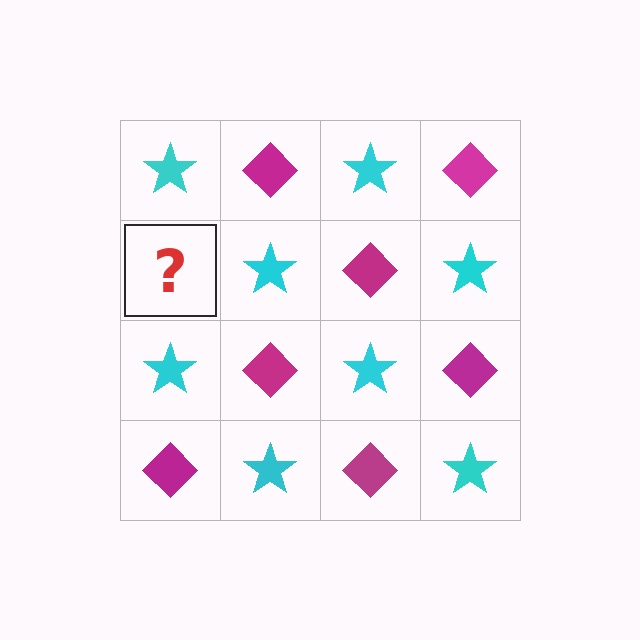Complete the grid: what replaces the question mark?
The question mark should be replaced with a magenta diamond.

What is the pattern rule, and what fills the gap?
The rule is that it alternates cyan star and magenta diamond in a checkerboard pattern. The gap should be filled with a magenta diamond.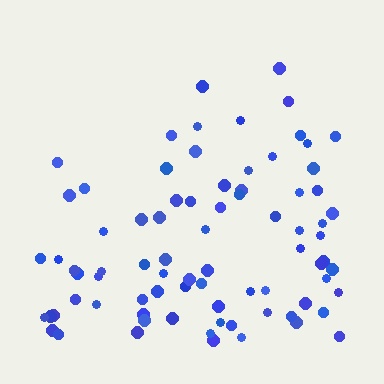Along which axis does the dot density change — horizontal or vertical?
Vertical.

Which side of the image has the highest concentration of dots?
The bottom.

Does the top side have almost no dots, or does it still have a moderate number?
Still a moderate number, just noticeably fewer than the bottom.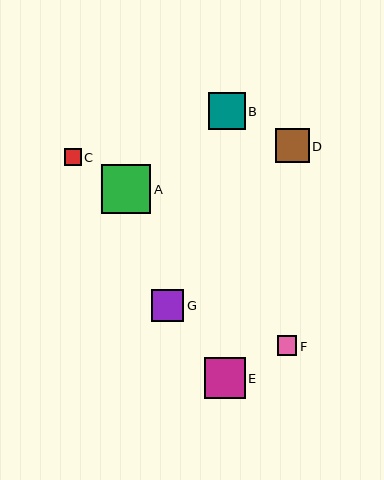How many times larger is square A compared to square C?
Square A is approximately 2.9 times the size of square C.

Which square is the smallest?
Square C is the smallest with a size of approximately 17 pixels.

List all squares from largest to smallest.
From largest to smallest: A, E, B, D, G, F, C.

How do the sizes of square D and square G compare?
Square D and square G are approximately the same size.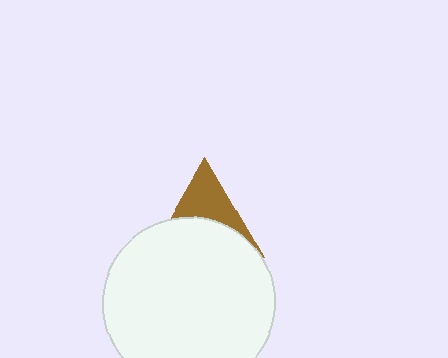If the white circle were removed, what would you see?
You would see the complete brown triangle.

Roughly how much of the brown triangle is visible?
A small part of it is visible (roughly 42%).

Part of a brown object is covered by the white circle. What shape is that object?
It is a triangle.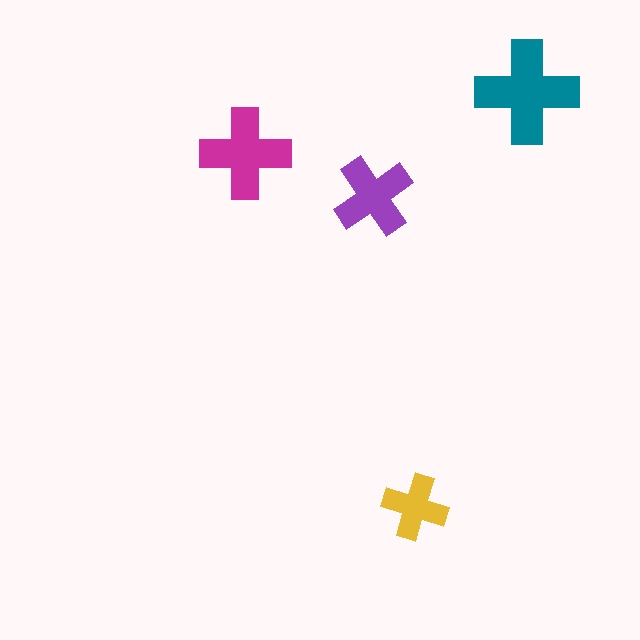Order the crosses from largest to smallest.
the teal one, the magenta one, the purple one, the yellow one.